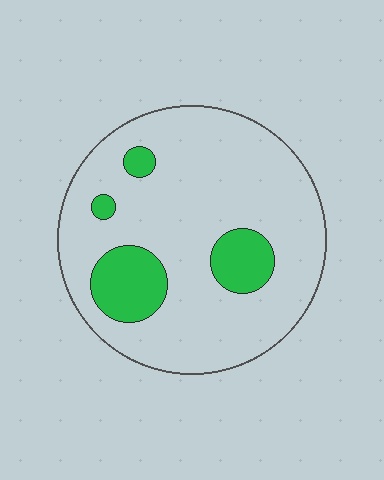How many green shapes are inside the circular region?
4.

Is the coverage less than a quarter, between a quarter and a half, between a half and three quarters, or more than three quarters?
Less than a quarter.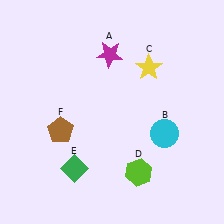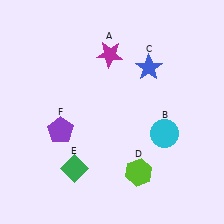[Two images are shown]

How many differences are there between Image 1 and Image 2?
There are 2 differences between the two images.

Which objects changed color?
C changed from yellow to blue. F changed from brown to purple.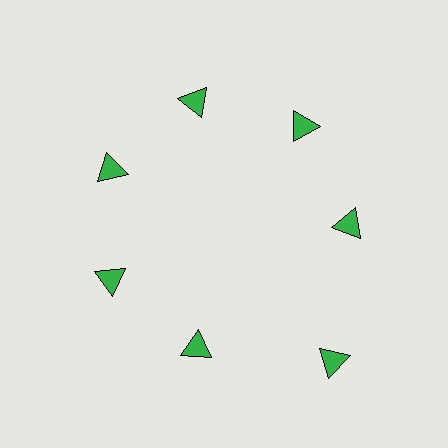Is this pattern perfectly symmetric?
No. The 7 green triangles are arranged in a ring, but one element near the 5 o'clock position is pushed outward from the center, breaking the 7-fold rotational symmetry.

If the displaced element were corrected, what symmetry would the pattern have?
It would have 7-fold rotational symmetry — the pattern would map onto itself every 51 degrees.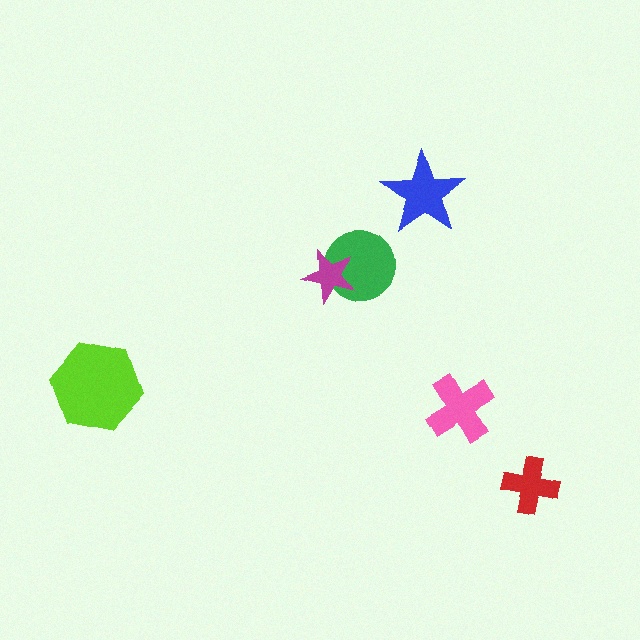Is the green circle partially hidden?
Yes, it is partially covered by another shape.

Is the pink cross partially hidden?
No, no other shape covers it.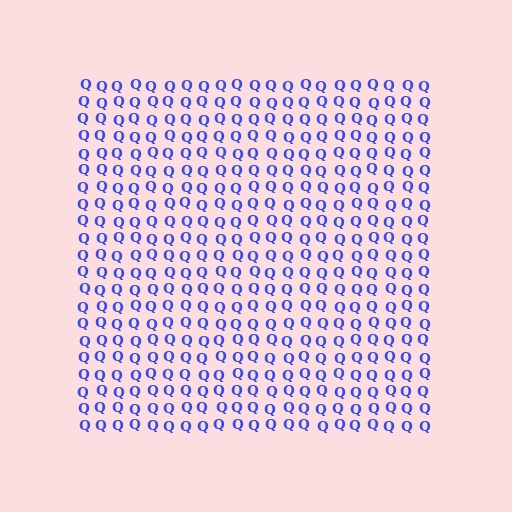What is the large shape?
The large shape is a square.